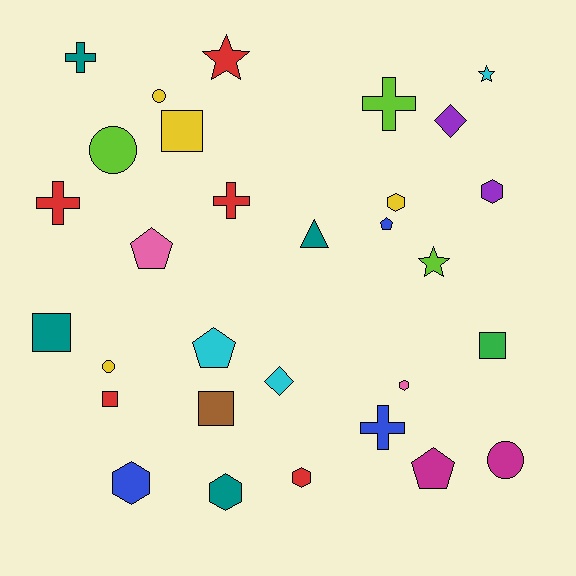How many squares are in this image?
There are 5 squares.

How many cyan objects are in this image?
There are 3 cyan objects.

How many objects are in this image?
There are 30 objects.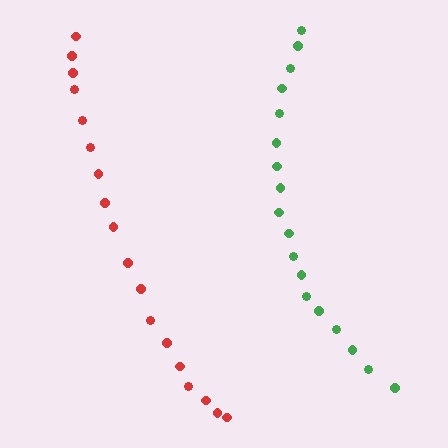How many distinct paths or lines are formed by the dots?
There are 2 distinct paths.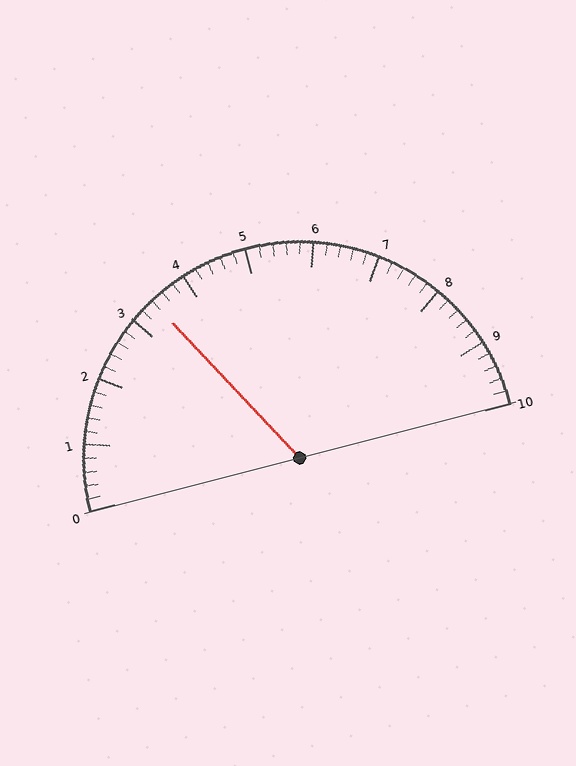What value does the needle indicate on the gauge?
The needle indicates approximately 3.4.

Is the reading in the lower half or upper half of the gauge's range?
The reading is in the lower half of the range (0 to 10).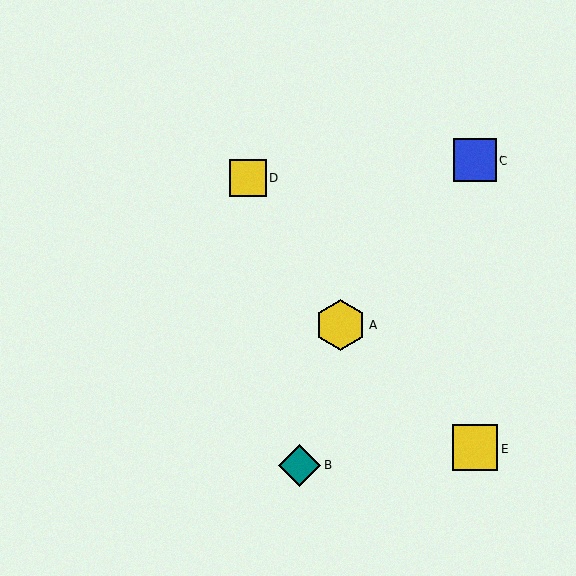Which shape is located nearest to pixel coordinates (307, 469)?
The teal diamond (labeled B) at (299, 465) is nearest to that location.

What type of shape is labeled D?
Shape D is a yellow square.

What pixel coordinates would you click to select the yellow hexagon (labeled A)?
Click at (341, 325) to select the yellow hexagon A.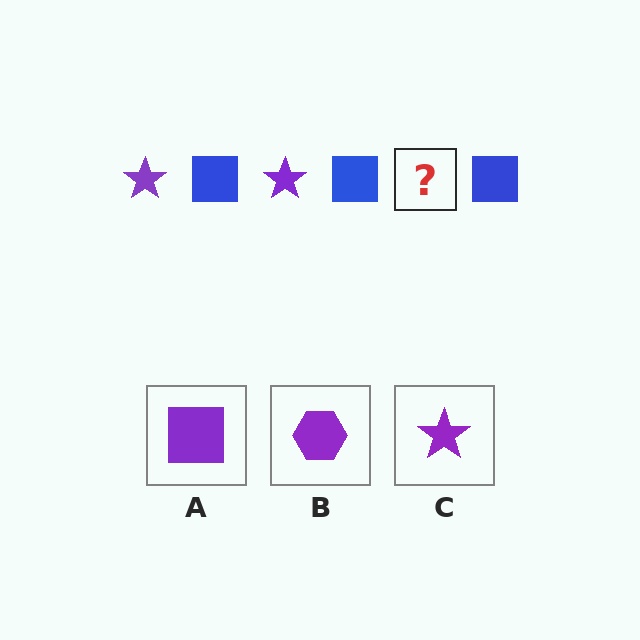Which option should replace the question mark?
Option C.